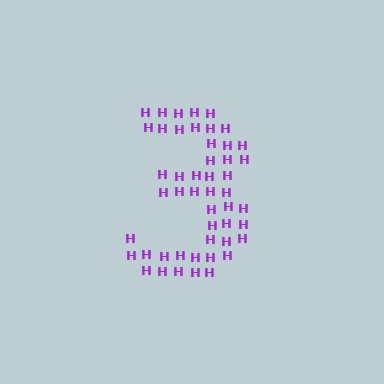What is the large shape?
The large shape is the digit 3.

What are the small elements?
The small elements are letter H's.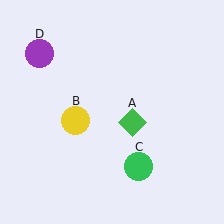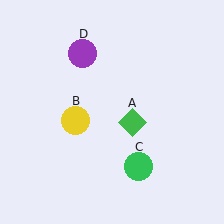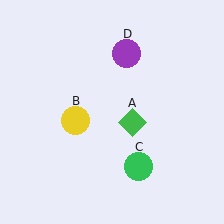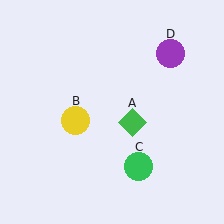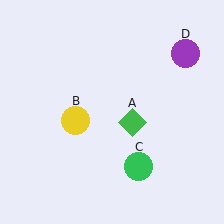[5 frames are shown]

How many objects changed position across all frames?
1 object changed position: purple circle (object D).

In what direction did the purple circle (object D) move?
The purple circle (object D) moved right.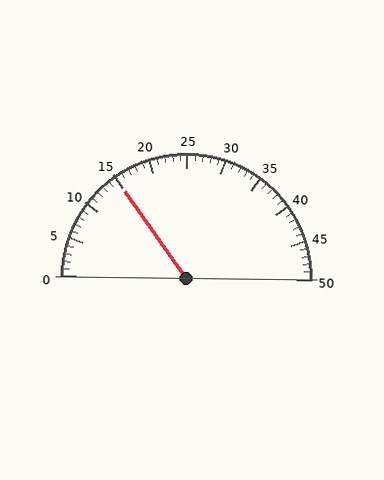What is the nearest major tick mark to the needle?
The nearest major tick mark is 15.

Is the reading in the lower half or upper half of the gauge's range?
The reading is in the lower half of the range (0 to 50).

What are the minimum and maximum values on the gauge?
The gauge ranges from 0 to 50.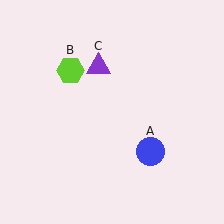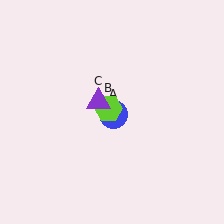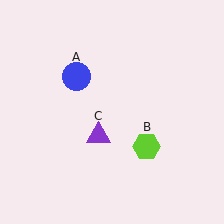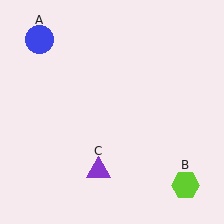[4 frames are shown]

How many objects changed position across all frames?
3 objects changed position: blue circle (object A), lime hexagon (object B), purple triangle (object C).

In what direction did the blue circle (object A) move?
The blue circle (object A) moved up and to the left.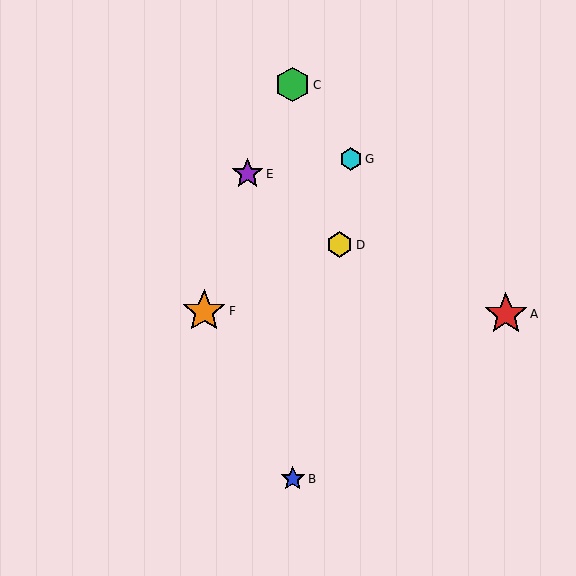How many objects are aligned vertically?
2 objects (B, C) are aligned vertically.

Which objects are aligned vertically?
Objects B, C are aligned vertically.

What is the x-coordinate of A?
Object A is at x≈506.